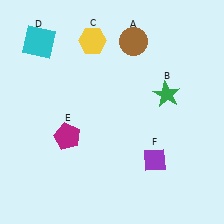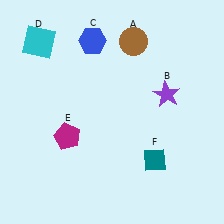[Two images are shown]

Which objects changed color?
B changed from green to purple. C changed from yellow to blue. F changed from purple to teal.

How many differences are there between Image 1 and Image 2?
There are 3 differences between the two images.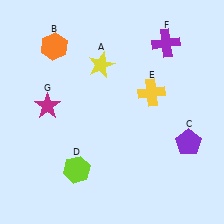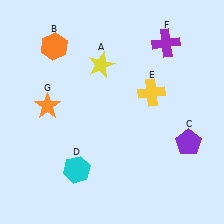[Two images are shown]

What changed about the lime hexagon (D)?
In Image 1, D is lime. In Image 2, it changed to cyan.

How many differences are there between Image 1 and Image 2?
There are 2 differences between the two images.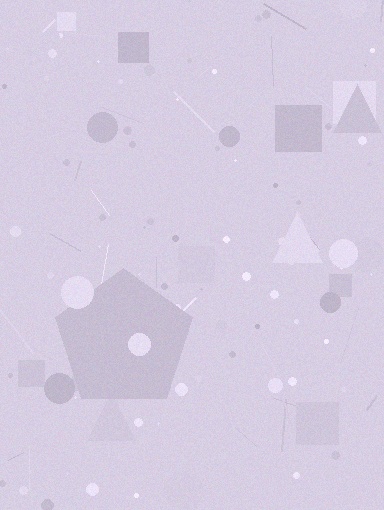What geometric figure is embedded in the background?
A pentagon is embedded in the background.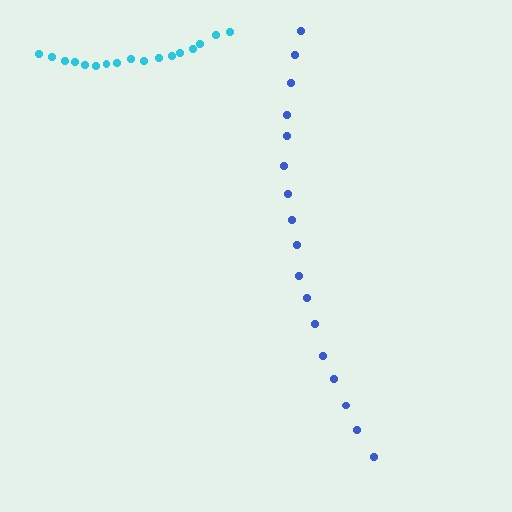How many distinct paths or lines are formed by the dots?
There are 2 distinct paths.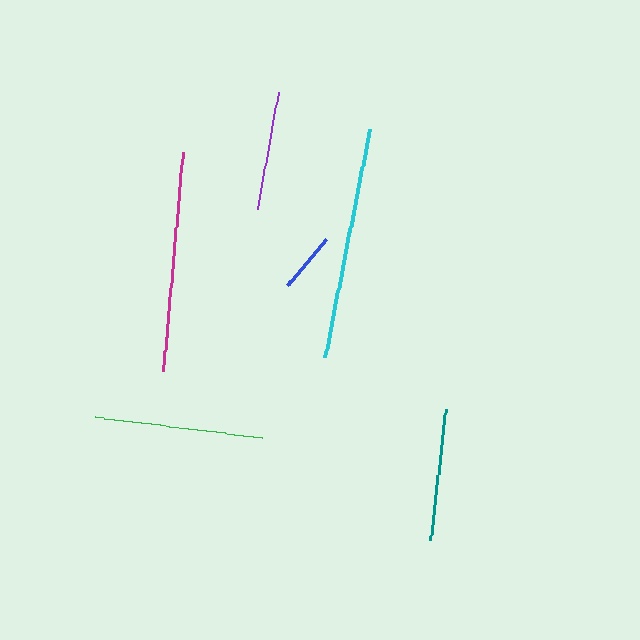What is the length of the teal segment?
The teal segment is approximately 132 pixels long.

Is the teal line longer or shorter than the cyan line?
The cyan line is longer than the teal line.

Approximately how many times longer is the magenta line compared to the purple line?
The magenta line is approximately 1.9 times the length of the purple line.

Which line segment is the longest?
The cyan line is the longest at approximately 232 pixels.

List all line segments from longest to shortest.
From longest to shortest: cyan, magenta, green, teal, purple, blue.